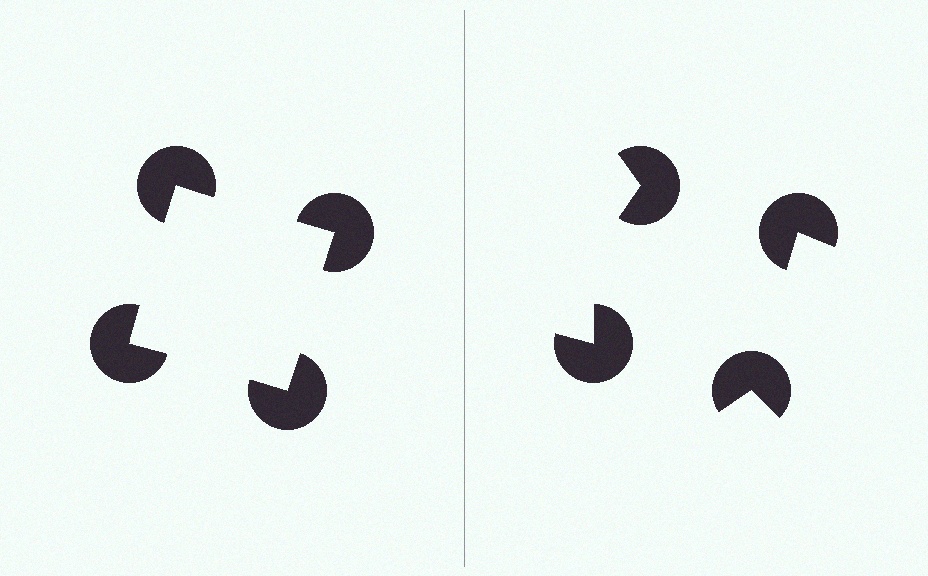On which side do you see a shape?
An illusory square appears on the left side. On the right side the wedge cuts are rotated, so no coherent shape forms.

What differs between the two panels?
The pac-man discs are positioned identically on both sides; only the wedge orientations differ. On the left they align to a square; on the right they are misaligned.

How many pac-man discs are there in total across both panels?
8 — 4 on each side.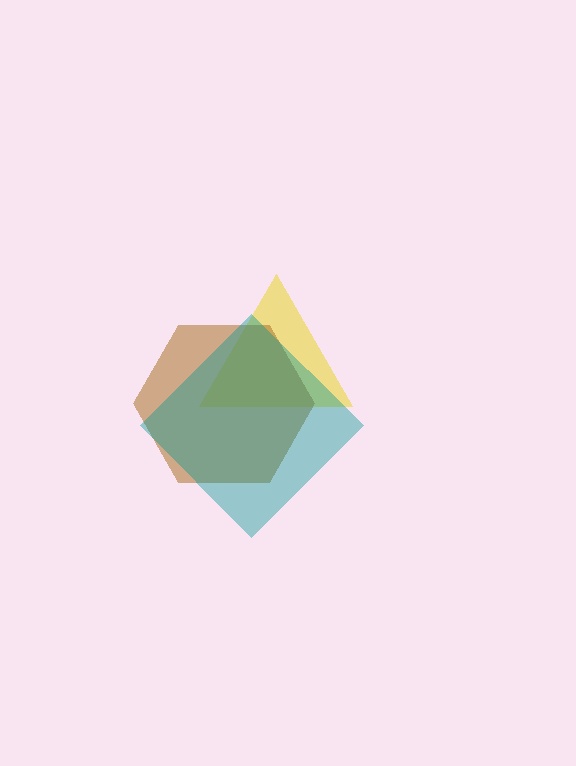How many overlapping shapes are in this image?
There are 3 overlapping shapes in the image.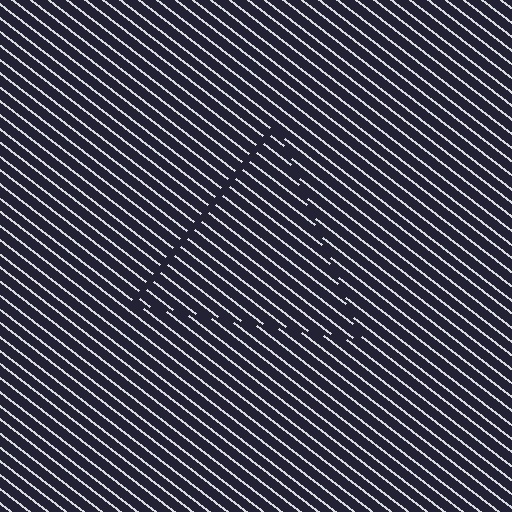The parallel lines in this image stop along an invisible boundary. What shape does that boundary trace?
An illusory triangle. The interior of the shape contains the same grating, shifted by half a period — the contour is defined by the phase discontinuity where line-ends from the inner and outer gratings abut.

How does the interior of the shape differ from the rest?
The interior of the shape contains the same grating, shifted by half a period — the contour is defined by the phase discontinuity where line-ends from the inner and outer gratings abut.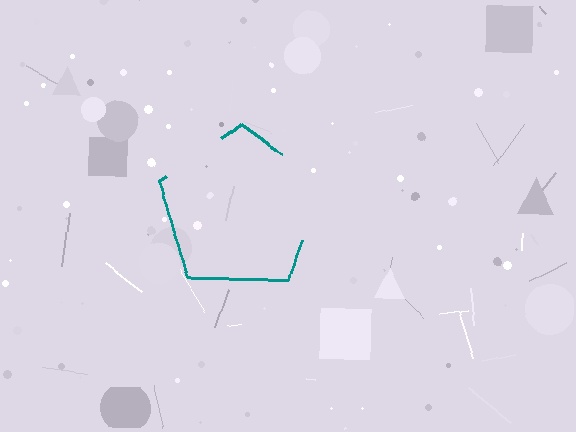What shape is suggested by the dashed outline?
The dashed outline suggests a pentagon.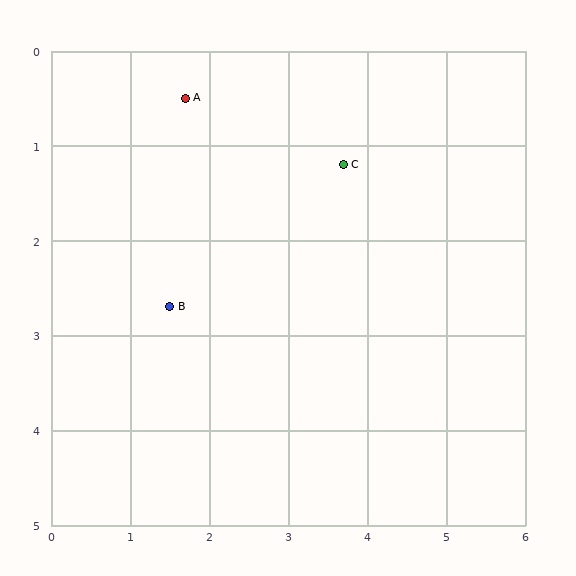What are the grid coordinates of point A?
Point A is at approximately (1.7, 0.5).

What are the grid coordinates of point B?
Point B is at approximately (1.5, 2.7).